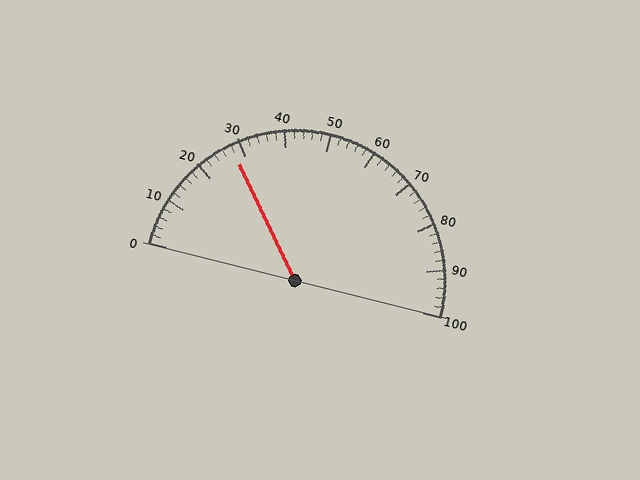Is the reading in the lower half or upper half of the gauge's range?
The reading is in the lower half of the range (0 to 100).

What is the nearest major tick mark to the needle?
The nearest major tick mark is 30.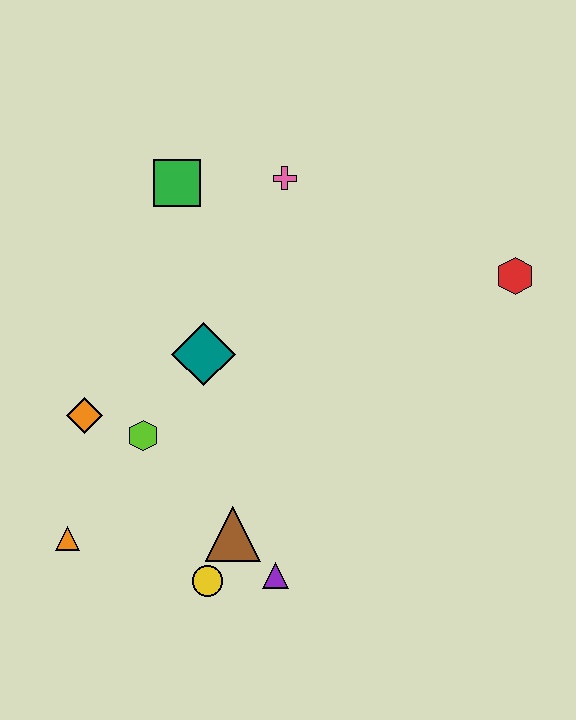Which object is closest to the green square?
The pink cross is closest to the green square.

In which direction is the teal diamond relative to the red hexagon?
The teal diamond is to the left of the red hexagon.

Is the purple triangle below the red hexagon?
Yes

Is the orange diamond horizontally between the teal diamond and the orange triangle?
Yes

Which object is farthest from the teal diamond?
The red hexagon is farthest from the teal diamond.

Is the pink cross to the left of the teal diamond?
No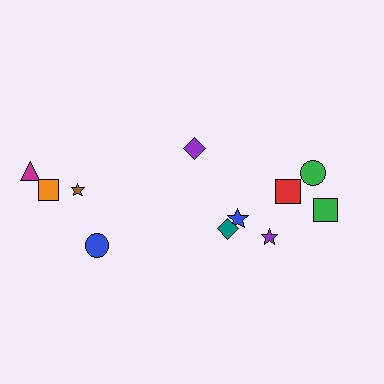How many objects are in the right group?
There are 7 objects.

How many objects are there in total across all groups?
There are 11 objects.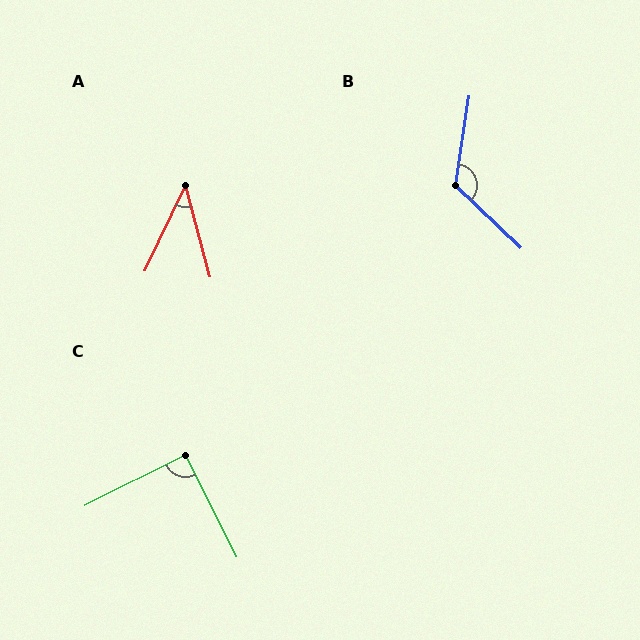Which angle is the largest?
B, at approximately 125 degrees.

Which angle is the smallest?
A, at approximately 40 degrees.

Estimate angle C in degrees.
Approximately 90 degrees.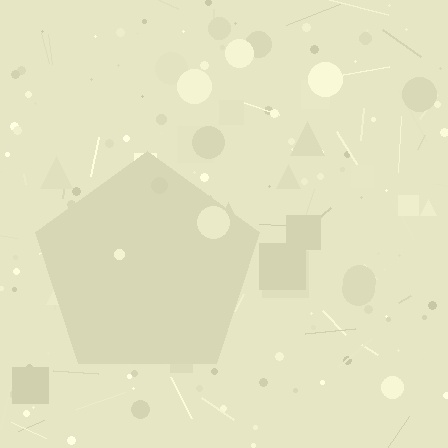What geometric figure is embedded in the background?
A pentagon is embedded in the background.